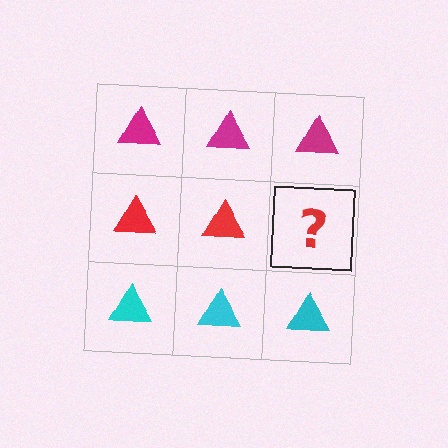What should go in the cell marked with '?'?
The missing cell should contain a red triangle.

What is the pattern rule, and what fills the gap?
The rule is that each row has a consistent color. The gap should be filled with a red triangle.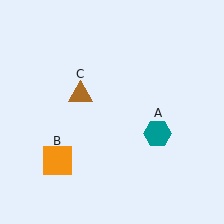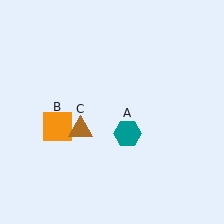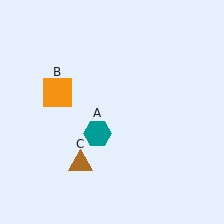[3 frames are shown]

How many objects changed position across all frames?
3 objects changed position: teal hexagon (object A), orange square (object B), brown triangle (object C).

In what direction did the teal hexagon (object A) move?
The teal hexagon (object A) moved left.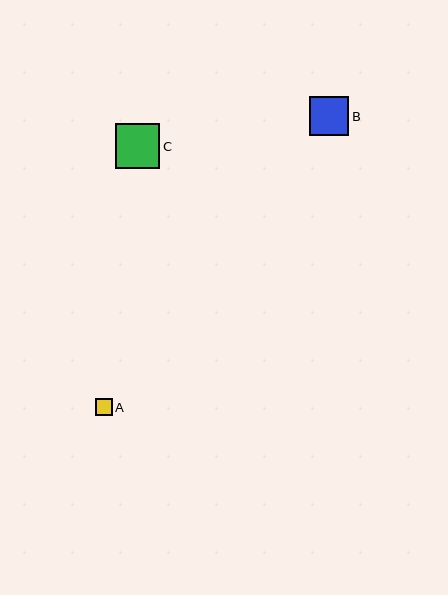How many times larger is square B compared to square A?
Square B is approximately 2.3 times the size of square A.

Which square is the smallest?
Square A is the smallest with a size of approximately 17 pixels.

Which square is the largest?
Square C is the largest with a size of approximately 45 pixels.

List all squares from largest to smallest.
From largest to smallest: C, B, A.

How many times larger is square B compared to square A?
Square B is approximately 2.3 times the size of square A.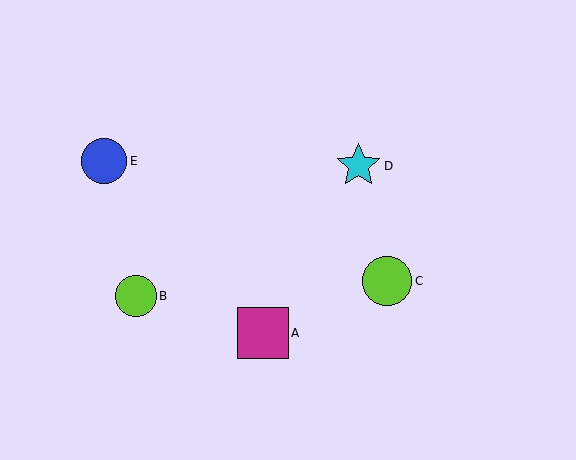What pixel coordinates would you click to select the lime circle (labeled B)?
Click at (136, 296) to select the lime circle B.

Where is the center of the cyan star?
The center of the cyan star is at (359, 166).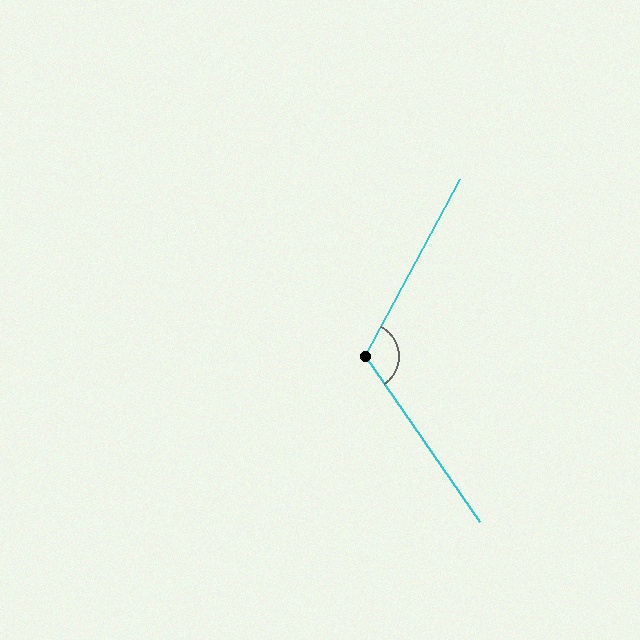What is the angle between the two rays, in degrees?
Approximately 117 degrees.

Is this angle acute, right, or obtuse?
It is obtuse.